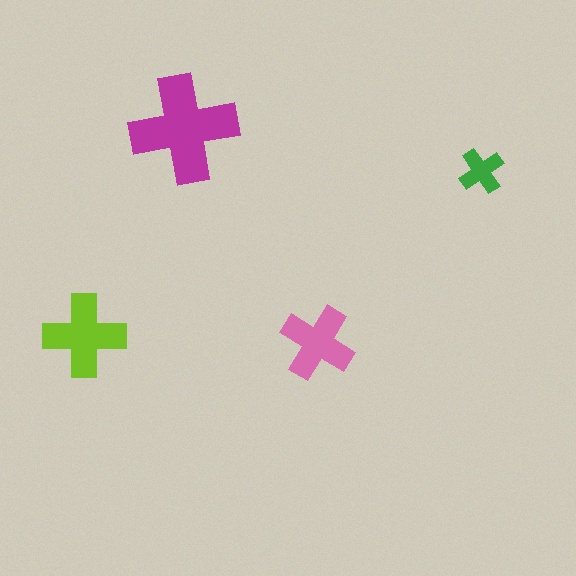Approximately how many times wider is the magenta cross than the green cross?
About 2.5 times wider.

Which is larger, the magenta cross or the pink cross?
The magenta one.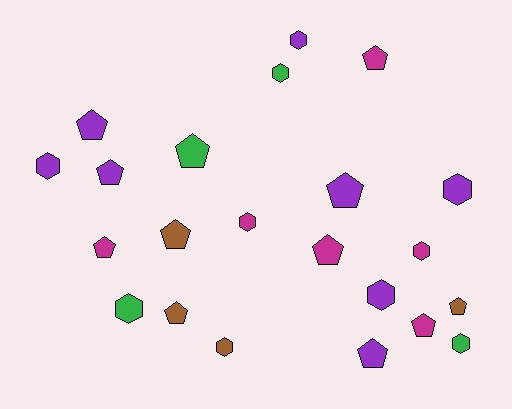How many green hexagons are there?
There are 3 green hexagons.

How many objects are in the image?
There are 22 objects.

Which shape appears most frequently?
Pentagon, with 12 objects.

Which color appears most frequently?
Purple, with 8 objects.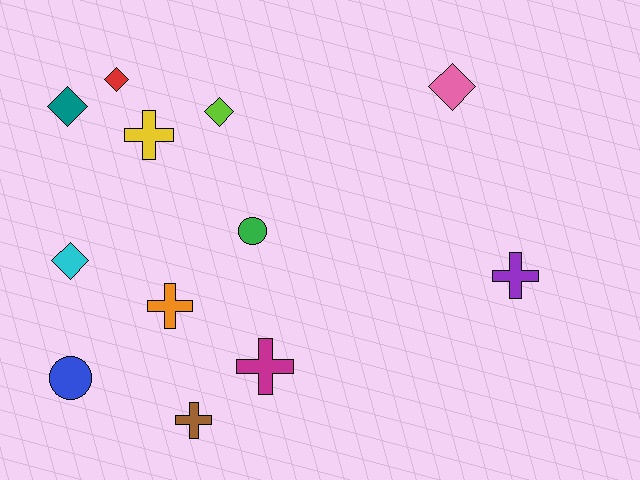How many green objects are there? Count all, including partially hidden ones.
There is 1 green object.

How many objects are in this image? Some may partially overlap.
There are 12 objects.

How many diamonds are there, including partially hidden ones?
There are 5 diamonds.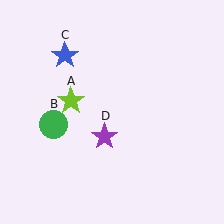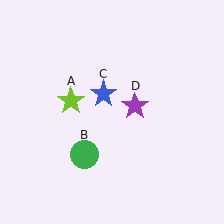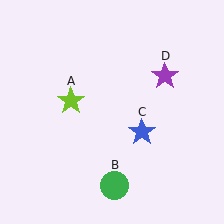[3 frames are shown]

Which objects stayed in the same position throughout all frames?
Lime star (object A) remained stationary.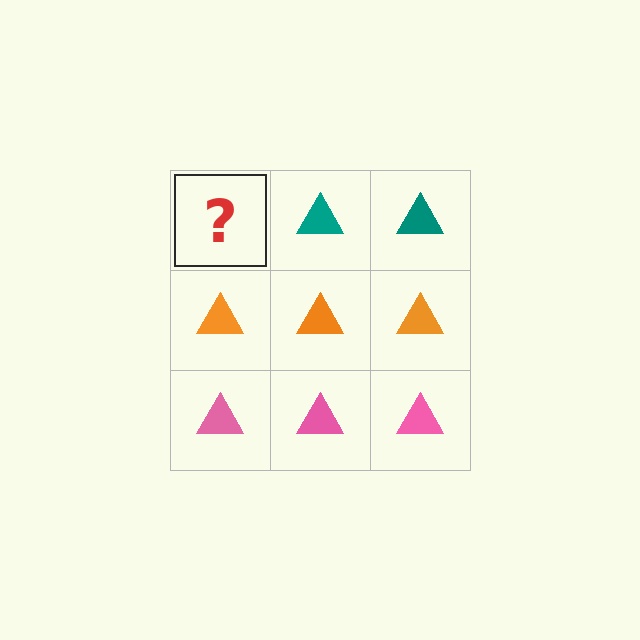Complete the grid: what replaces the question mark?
The question mark should be replaced with a teal triangle.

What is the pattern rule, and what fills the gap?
The rule is that each row has a consistent color. The gap should be filled with a teal triangle.